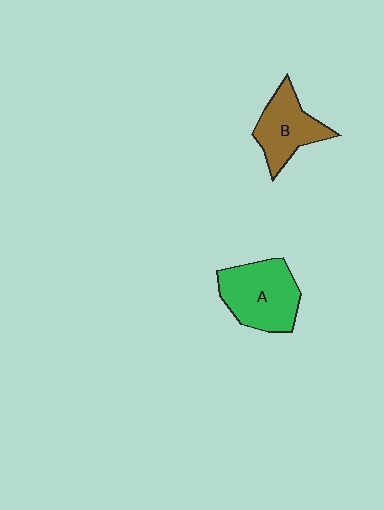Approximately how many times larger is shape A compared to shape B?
Approximately 1.3 times.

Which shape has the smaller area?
Shape B (brown).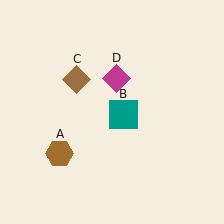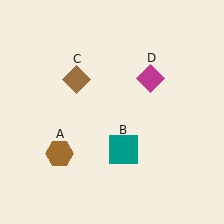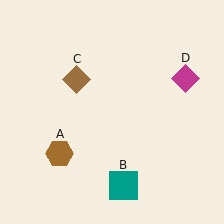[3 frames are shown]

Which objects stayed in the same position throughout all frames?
Brown hexagon (object A) and brown diamond (object C) remained stationary.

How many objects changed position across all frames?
2 objects changed position: teal square (object B), magenta diamond (object D).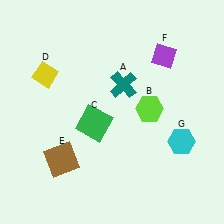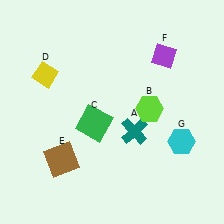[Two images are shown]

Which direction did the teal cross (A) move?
The teal cross (A) moved down.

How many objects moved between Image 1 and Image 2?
1 object moved between the two images.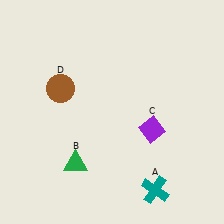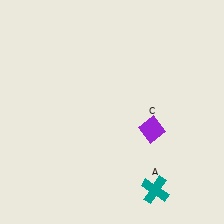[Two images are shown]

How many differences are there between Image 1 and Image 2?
There are 2 differences between the two images.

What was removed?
The green triangle (B), the brown circle (D) were removed in Image 2.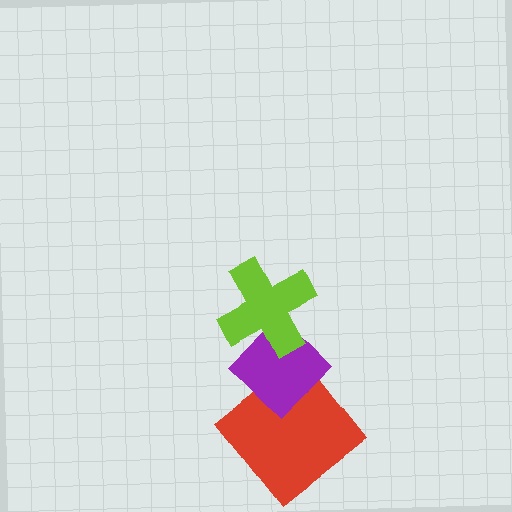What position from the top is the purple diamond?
The purple diamond is 2nd from the top.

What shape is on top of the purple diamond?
The lime cross is on top of the purple diamond.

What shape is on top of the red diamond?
The purple diamond is on top of the red diamond.